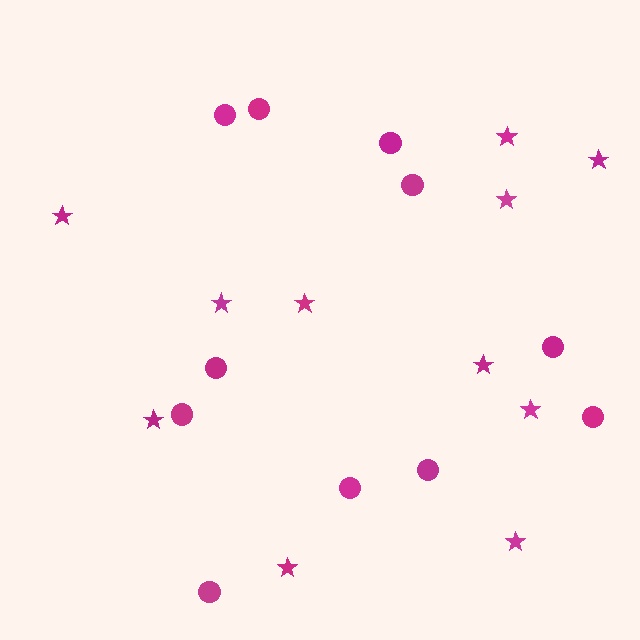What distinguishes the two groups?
There are 2 groups: one group of circles (11) and one group of stars (11).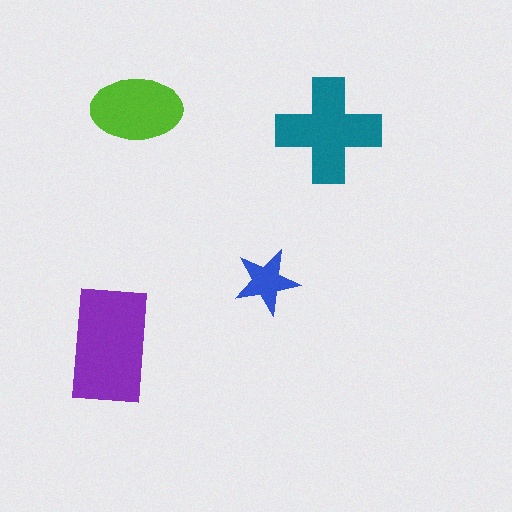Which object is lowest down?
The purple rectangle is bottommost.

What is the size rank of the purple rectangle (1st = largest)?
1st.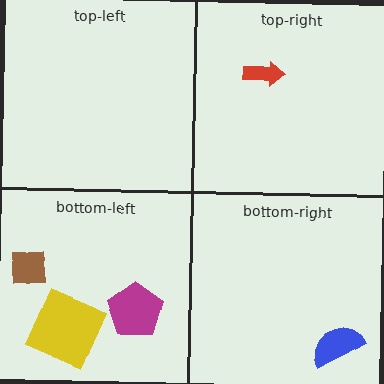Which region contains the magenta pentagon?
The bottom-left region.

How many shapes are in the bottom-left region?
3.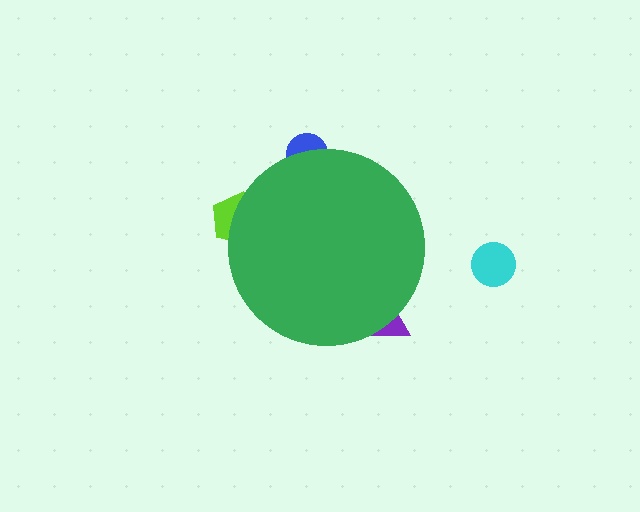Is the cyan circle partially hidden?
No, the cyan circle is fully visible.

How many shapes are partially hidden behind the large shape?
3 shapes are partially hidden.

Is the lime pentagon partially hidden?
Yes, the lime pentagon is partially hidden behind the green circle.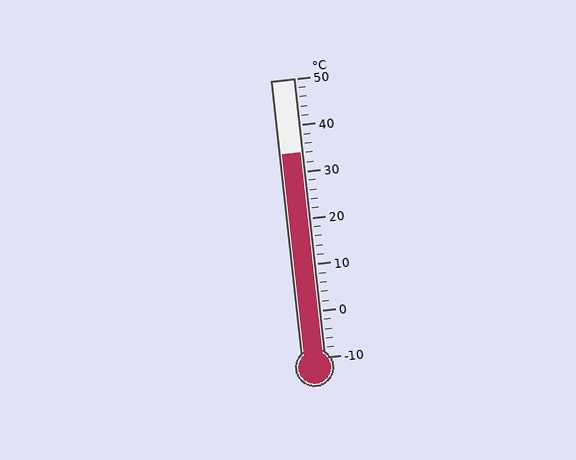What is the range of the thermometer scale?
The thermometer scale ranges from -10°C to 50°C.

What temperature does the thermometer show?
The thermometer shows approximately 34°C.